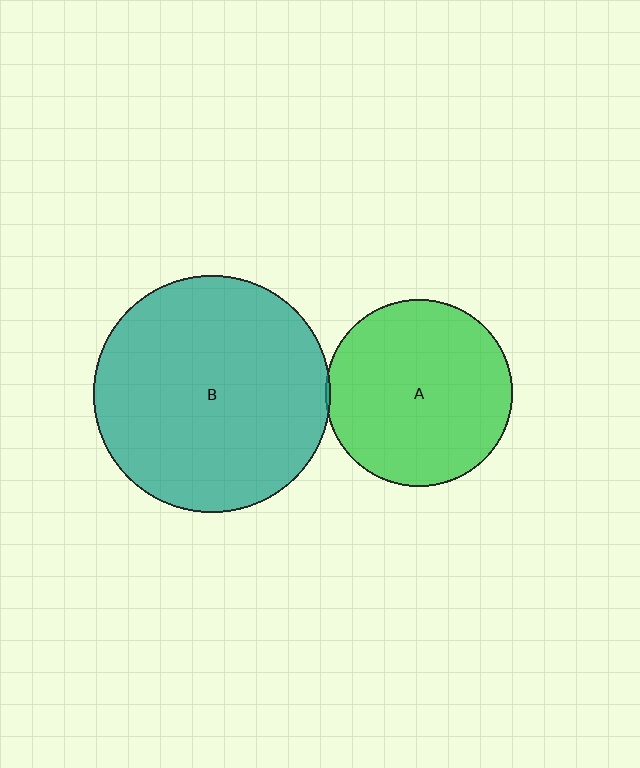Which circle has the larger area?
Circle B (teal).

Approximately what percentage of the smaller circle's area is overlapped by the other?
Approximately 5%.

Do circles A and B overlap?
Yes.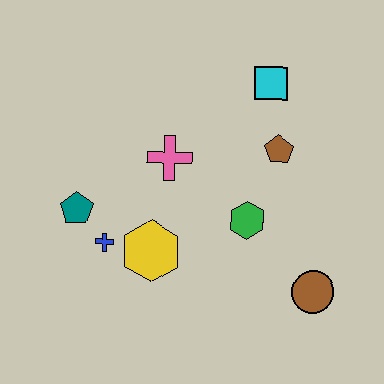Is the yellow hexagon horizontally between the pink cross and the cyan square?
No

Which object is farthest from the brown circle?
The teal pentagon is farthest from the brown circle.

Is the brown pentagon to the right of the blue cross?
Yes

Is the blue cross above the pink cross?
No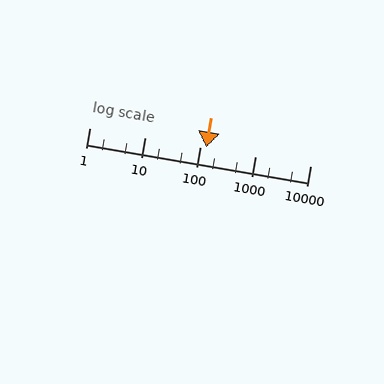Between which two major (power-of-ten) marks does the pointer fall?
The pointer is between 100 and 1000.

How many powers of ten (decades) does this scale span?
The scale spans 4 decades, from 1 to 10000.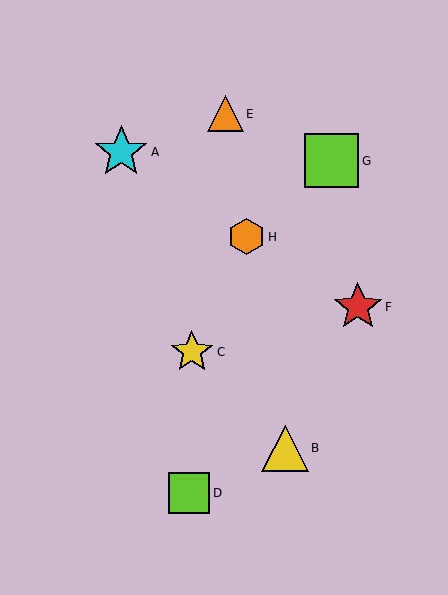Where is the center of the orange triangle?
The center of the orange triangle is at (225, 114).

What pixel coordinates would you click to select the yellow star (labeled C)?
Click at (192, 352) to select the yellow star C.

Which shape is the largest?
The lime square (labeled G) is the largest.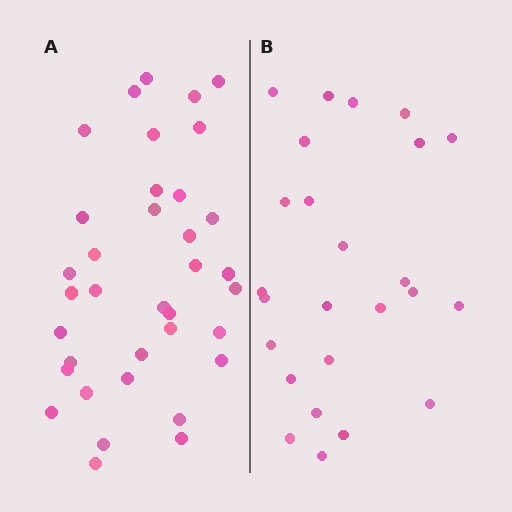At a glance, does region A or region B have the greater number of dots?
Region A (the left region) has more dots.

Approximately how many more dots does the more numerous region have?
Region A has roughly 12 or so more dots than region B.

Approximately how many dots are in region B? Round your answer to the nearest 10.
About 20 dots. (The exact count is 25, which rounds to 20.)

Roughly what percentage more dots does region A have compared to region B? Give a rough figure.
About 45% more.